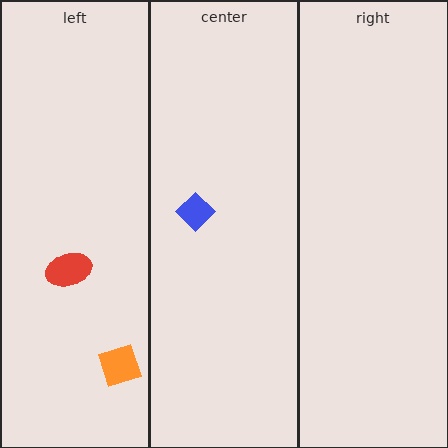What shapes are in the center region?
The blue diamond.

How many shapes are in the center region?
1.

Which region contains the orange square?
The left region.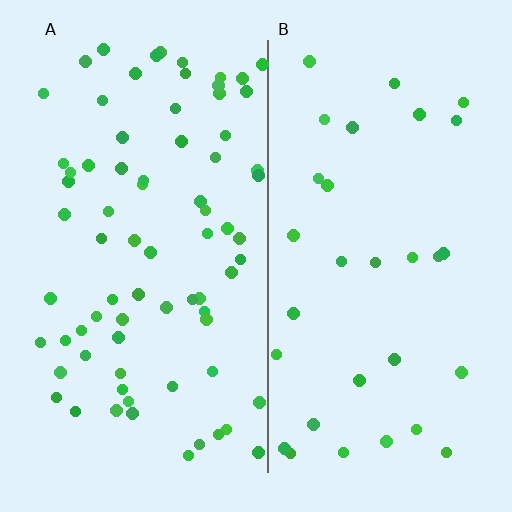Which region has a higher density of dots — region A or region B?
A (the left).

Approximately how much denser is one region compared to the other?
Approximately 2.4× — region A over region B.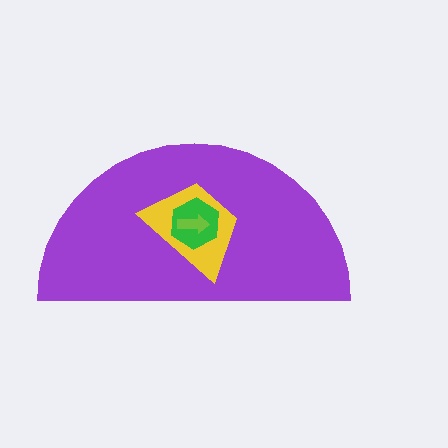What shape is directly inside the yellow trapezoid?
The green hexagon.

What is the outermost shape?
The purple semicircle.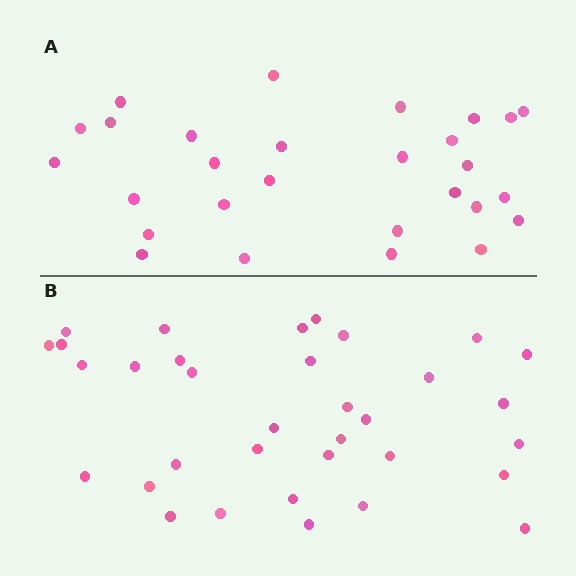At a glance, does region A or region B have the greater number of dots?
Region B (the bottom region) has more dots.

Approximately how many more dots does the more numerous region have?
Region B has about 6 more dots than region A.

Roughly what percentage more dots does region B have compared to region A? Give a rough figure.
About 20% more.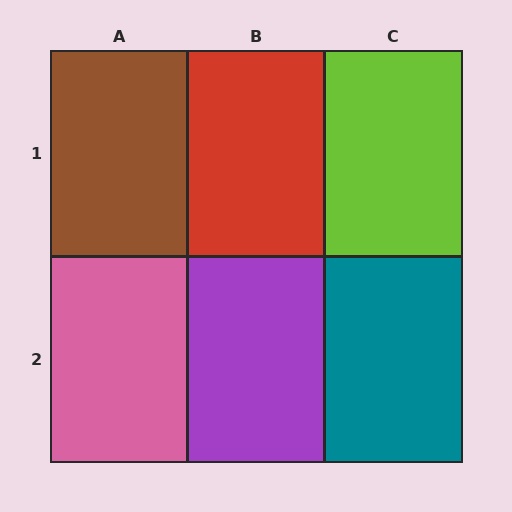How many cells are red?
1 cell is red.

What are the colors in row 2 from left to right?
Pink, purple, teal.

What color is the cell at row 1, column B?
Red.